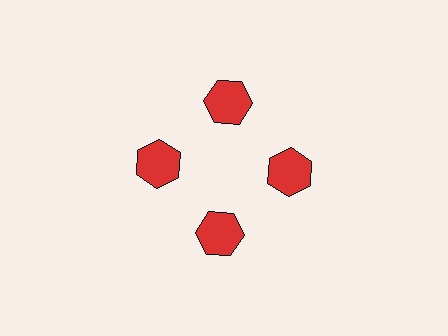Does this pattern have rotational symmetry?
Yes, this pattern has 4-fold rotational symmetry. It looks the same after rotating 90 degrees around the center.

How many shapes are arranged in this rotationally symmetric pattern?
There are 4 shapes, arranged in 4 groups of 1.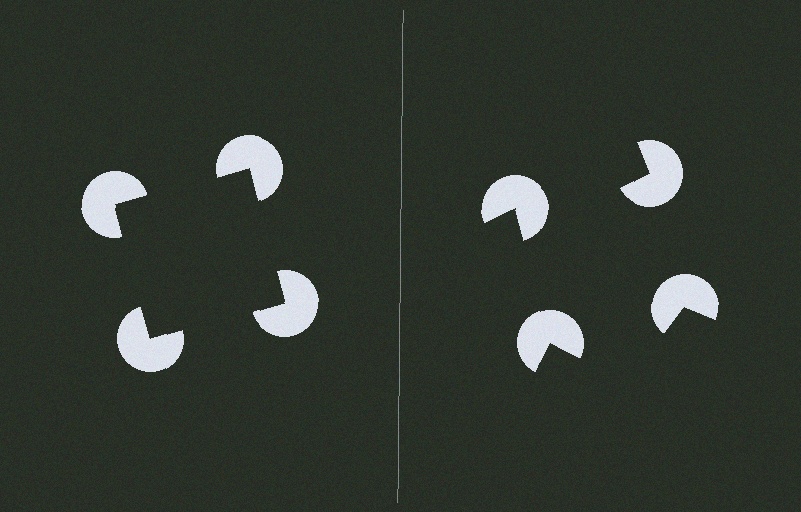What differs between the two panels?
The pac-man discs are positioned identically on both sides; only the wedge orientations differ. On the left they align to a square; on the right they are misaligned.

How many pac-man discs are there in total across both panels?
8 — 4 on each side.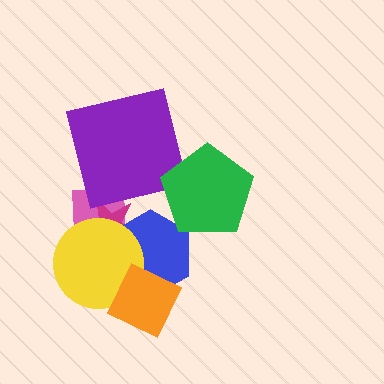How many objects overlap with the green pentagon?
1 object overlaps with the green pentagon.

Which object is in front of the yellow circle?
The orange diamond is in front of the yellow circle.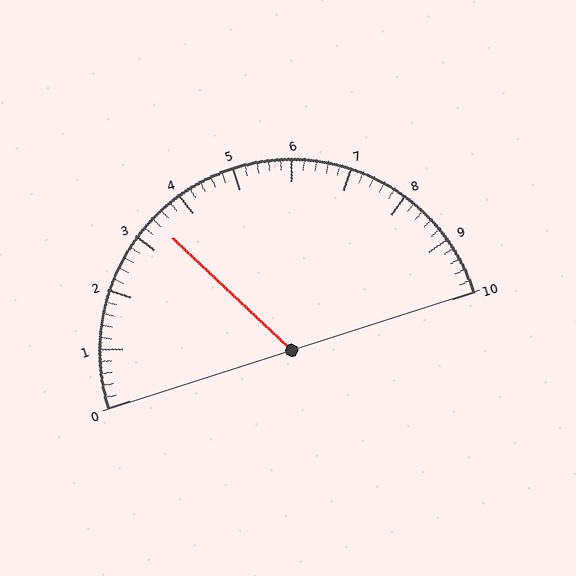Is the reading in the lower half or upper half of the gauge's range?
The reading is in the lower half of the range (0 to 10).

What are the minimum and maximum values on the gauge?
The gauge ranges from 0 to 10.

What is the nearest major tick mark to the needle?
The nearest major tick mark is 3.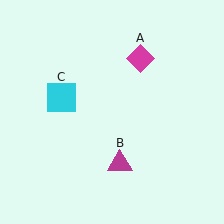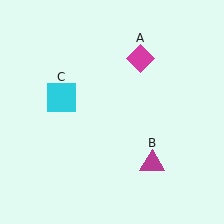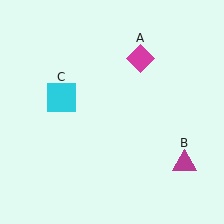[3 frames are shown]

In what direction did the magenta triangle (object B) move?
The magenta triangle (object B) moved right.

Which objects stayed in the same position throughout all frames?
Magenta diamond (object A) and cyan square (object C) remained stationary.